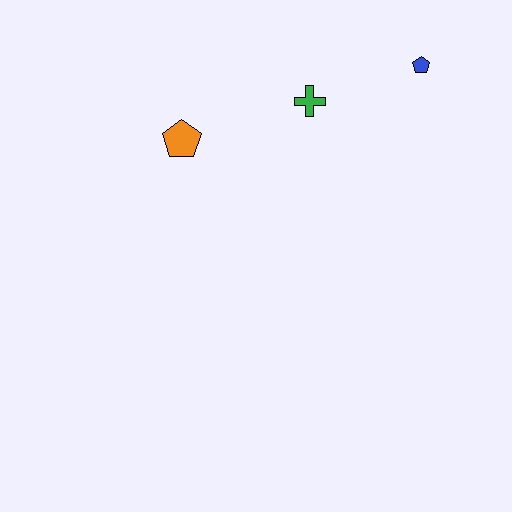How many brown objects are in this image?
There are no brown objects.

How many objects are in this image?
There are 3 objects.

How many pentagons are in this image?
There are 2 pentagons.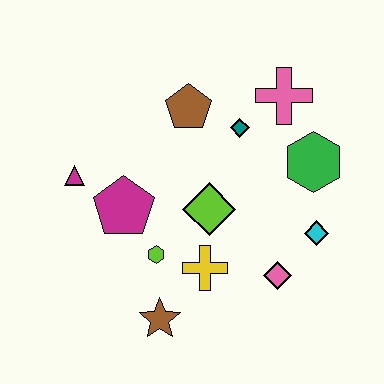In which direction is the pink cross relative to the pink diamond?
The pink cross is above the pink diamond.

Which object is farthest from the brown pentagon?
The brown star is farthest from the brown pentagon.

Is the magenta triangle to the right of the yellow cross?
No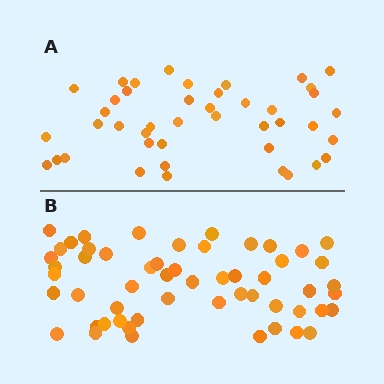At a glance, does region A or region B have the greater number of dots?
Region B (the bottom region) has more dots.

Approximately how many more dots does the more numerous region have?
Region B has roughly 12 or so more dots than region A.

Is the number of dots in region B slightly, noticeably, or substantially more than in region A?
Region B has noticeably more, but not dramatically so. The ratio is roughly 1.3 to 1.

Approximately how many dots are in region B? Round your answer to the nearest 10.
About 60 dots. (The exact count is 55, which rounds to 60.)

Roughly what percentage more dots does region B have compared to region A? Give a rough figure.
About 30% more.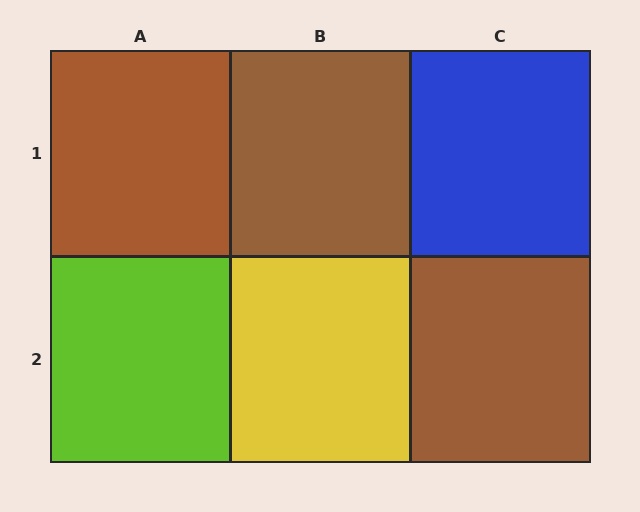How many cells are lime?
1 cell is lime.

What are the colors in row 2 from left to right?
Lime, yellow, brown.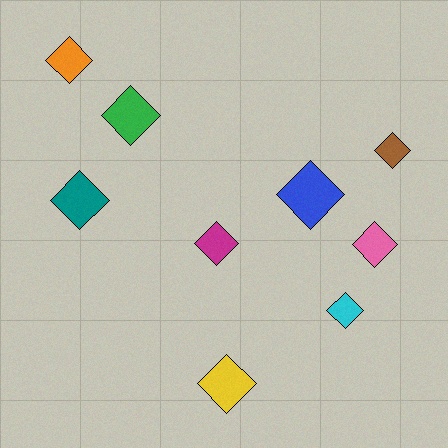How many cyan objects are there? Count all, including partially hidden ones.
There is 1 cyan object.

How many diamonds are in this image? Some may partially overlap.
There are 9 diamonds.